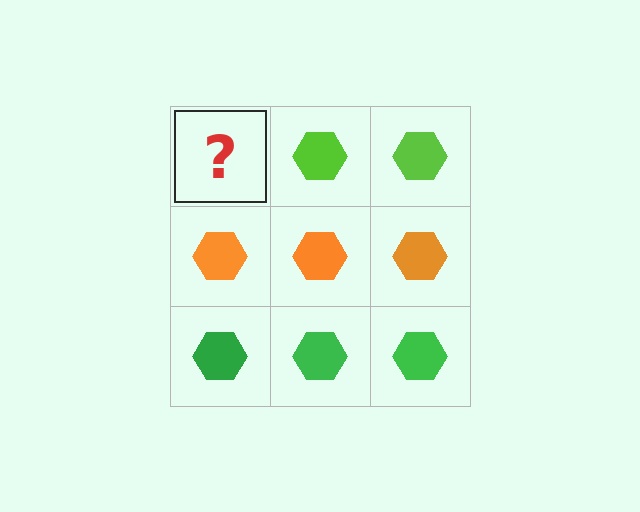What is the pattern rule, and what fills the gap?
The rule is that each row has a consistent color. The gap should be filled with a lime hexagon.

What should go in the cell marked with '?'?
The missing cell should contain a lime hexagon.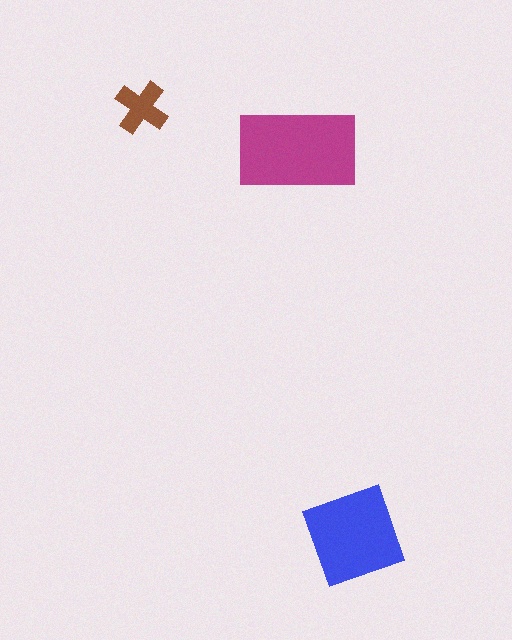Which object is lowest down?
The blue diamond is bottommost.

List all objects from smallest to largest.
The brown cross, the blue diamond, the magenta rectangle.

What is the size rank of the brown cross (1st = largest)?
3rd.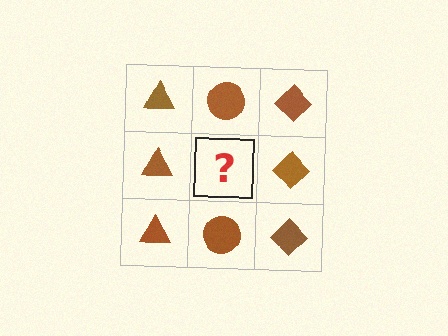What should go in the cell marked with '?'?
The missing cell should contain a brown circle.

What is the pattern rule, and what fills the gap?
The rule is that each column has a consistent shape. The gap should be filled with a brown circle.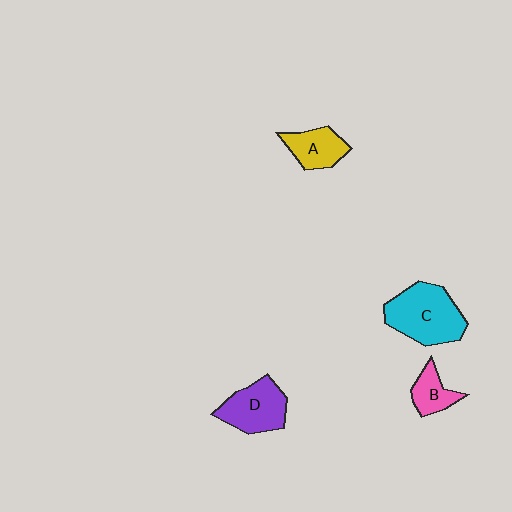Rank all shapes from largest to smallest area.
From largest to smallest: C (cyan), D (purple), A (yellow), B (pink).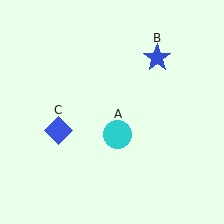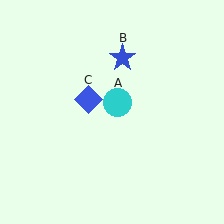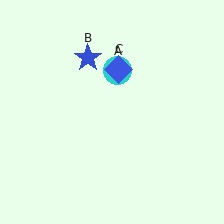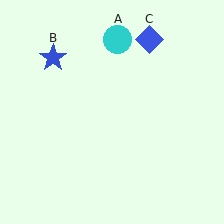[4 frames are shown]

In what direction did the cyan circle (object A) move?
The cyan circle (object A) moved up.